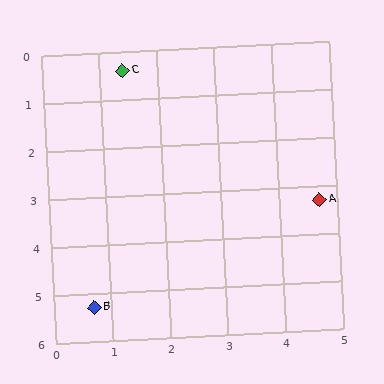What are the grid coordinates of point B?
Point B is at approximately (0.7, 5.3).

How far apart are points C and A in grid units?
Points C and A are about 4.4 grid units apart.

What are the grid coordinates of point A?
Point A is at approximately (4.7, 3.3).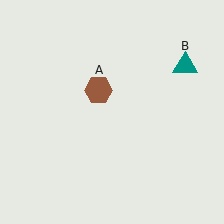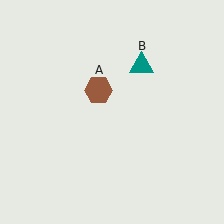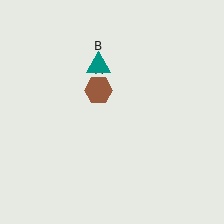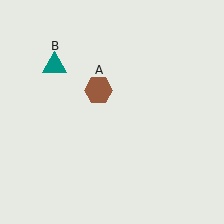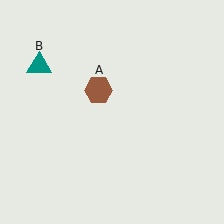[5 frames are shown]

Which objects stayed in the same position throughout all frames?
Brown hexagon (object A) remained stationary.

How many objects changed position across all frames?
1 object changed position: teal triangle (object B).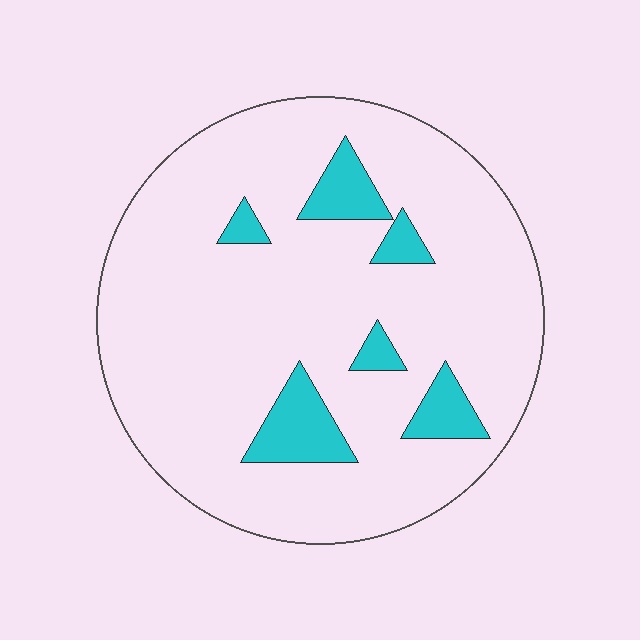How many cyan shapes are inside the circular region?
6.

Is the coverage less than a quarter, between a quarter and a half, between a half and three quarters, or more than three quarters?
Less than a quarter.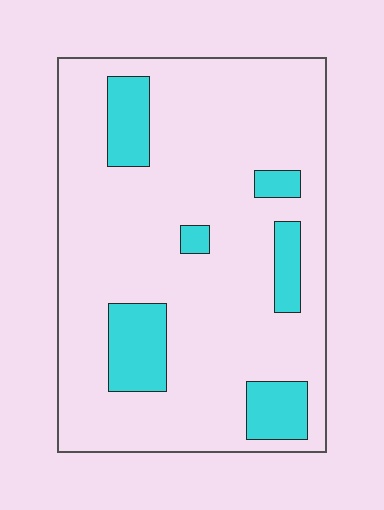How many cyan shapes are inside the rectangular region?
6.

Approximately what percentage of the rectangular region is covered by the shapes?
Approximately 15%.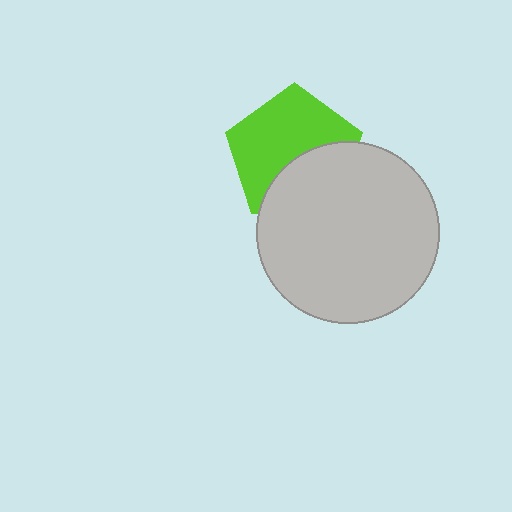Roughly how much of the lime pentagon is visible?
About half of it is visible (roughly 61%).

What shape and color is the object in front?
The object in front is a light gray circle.